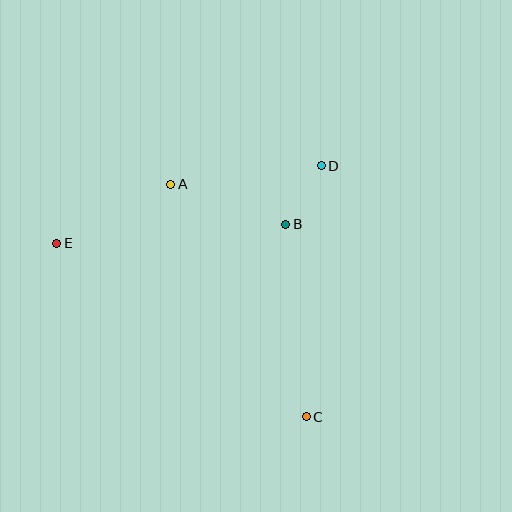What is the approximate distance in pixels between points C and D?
The distance between C and D is approximately 251 pixels.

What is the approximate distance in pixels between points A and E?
The distance between A and E is approximately 129 pixels.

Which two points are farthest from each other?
Points C and E are farthest from each other.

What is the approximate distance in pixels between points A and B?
The distance between A and B is approximately 122 pixels.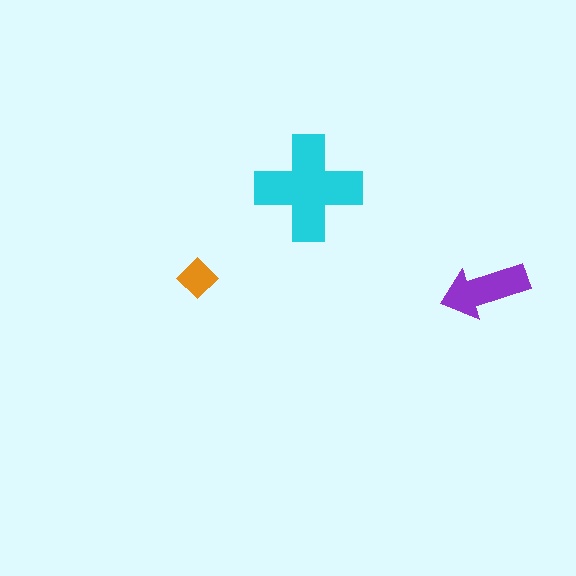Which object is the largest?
The cyan cross.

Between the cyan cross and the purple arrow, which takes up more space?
The cyan cross.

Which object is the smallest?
The orange diamond.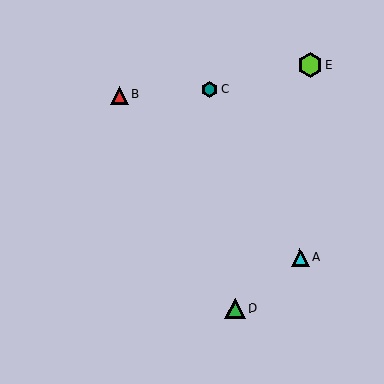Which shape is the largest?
The lime hexagon (labeled E) is the largest.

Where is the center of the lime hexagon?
The center of the lime hexagon is at (310, 65).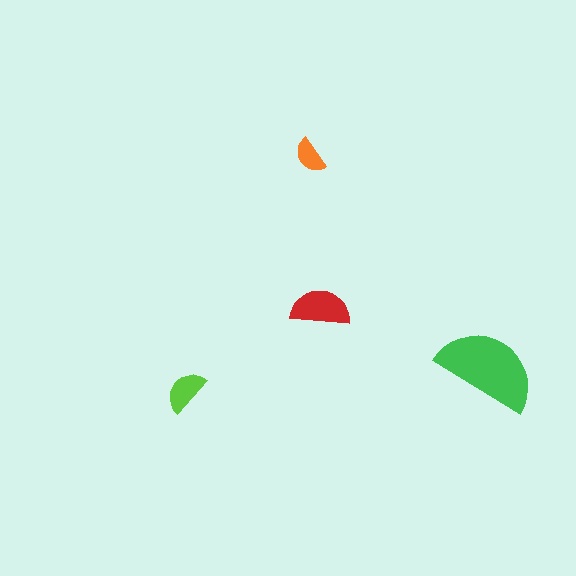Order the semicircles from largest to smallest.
the green one, the red one, the lime one, the orange one.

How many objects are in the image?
There are 4 objects in the image.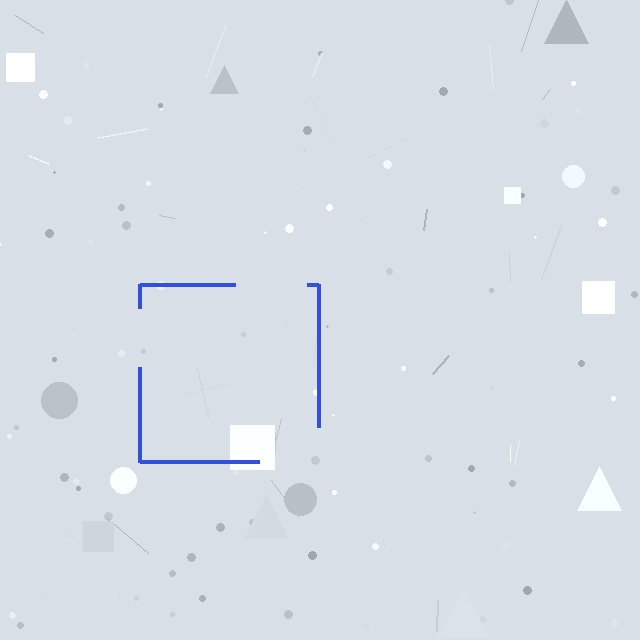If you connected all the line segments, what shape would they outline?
They would outline a square.